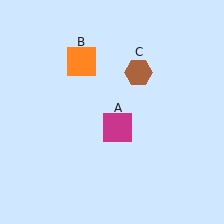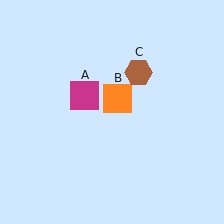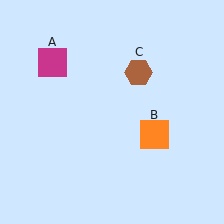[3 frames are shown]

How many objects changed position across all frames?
2 objects changed position: magenta square (object A), orange square (object B).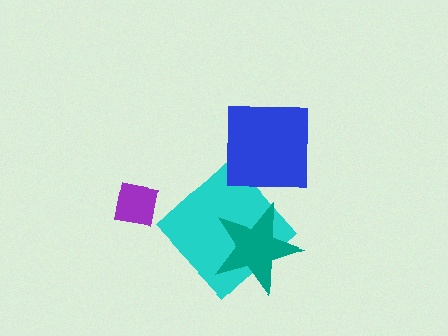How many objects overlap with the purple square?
0 objects overlap with the purple square.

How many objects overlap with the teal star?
1 object overlaps with the teal star.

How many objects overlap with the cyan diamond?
1 object overlaps with the cyan diamond.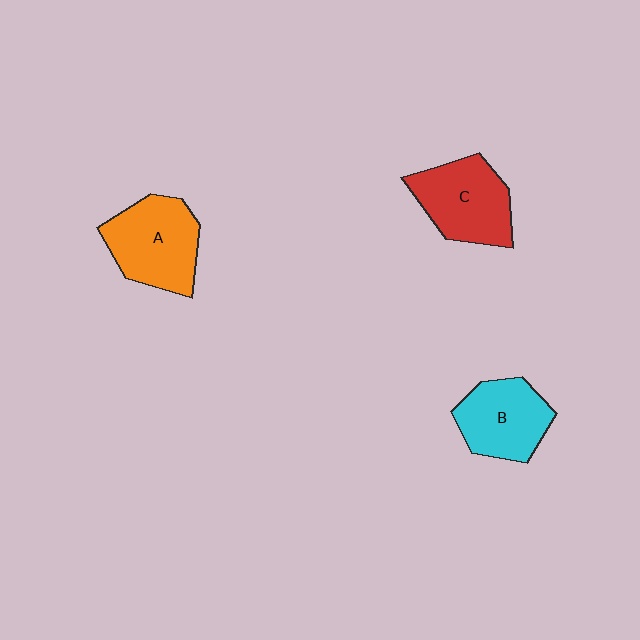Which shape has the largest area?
Shape A (orange).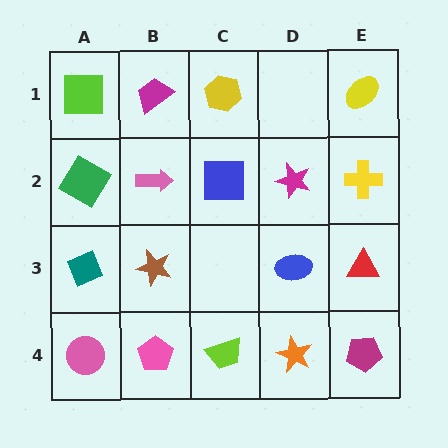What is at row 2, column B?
A pink arrow.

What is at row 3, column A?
A teal diamond.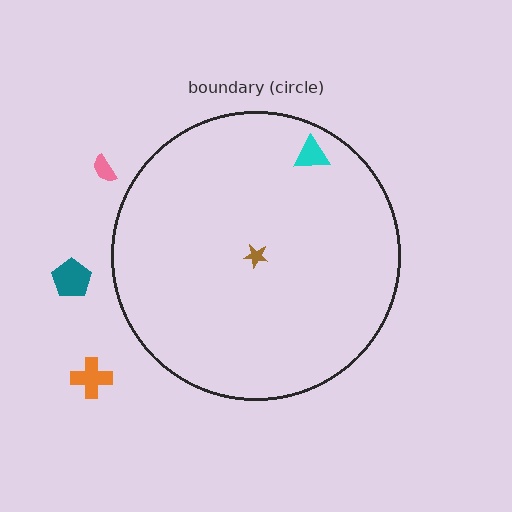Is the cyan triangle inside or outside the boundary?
Inside.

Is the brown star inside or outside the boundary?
Inside.